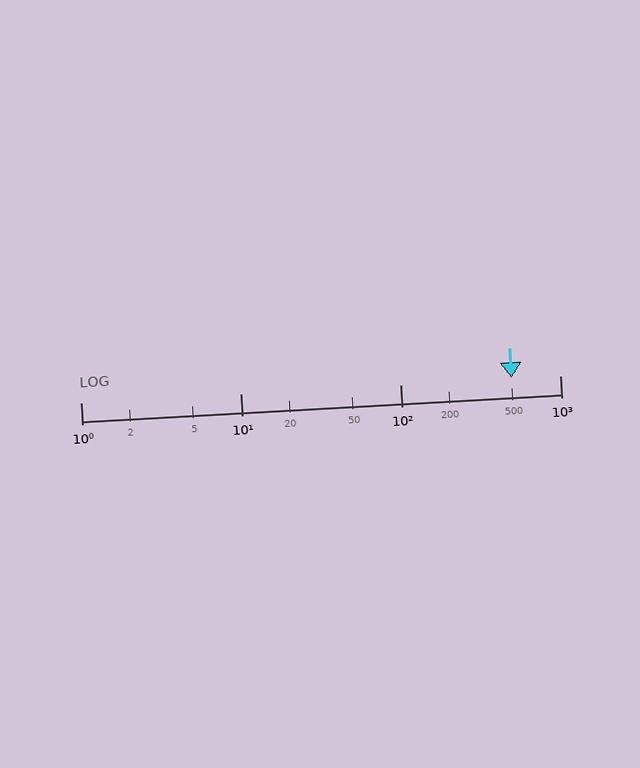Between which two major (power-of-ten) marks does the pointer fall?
The pointer is between 100 and 1000.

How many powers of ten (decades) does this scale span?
The scale spans 3 decades, from 1 to 1000.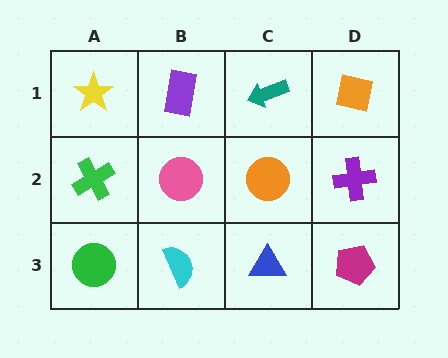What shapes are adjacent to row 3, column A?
A green cross (row 2, column A), a cyan semicircle (row 3, column B).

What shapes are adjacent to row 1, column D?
A purple cross (row 2, column D), a teal arrow (row 1, column C).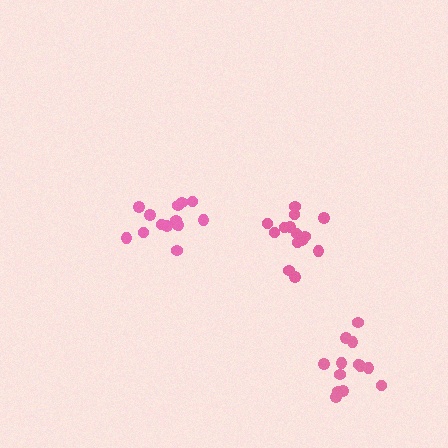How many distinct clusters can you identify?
There are 3 distinct clusters.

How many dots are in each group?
Group 1: 13 dots, Group 2: 14 dots, Group 3: 14 dots (41 total).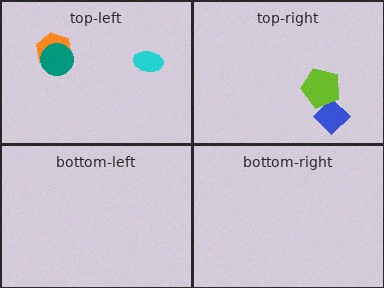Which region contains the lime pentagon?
The top-right region.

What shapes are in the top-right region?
The blue diamond, the lime pentagon.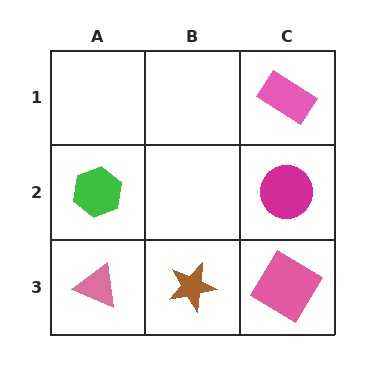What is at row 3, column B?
A brown star.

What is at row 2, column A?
A green hexagon.